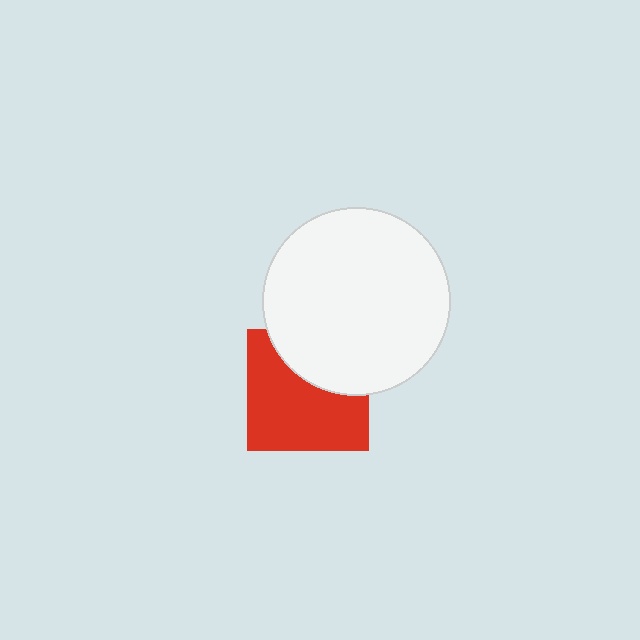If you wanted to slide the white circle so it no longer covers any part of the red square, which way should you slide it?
Slide it up — that is the most direct way to separate the two shapes.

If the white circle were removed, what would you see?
You would see the complete red square.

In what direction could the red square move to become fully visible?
The red square could move down. That would shift it out from behind the white circle entirely.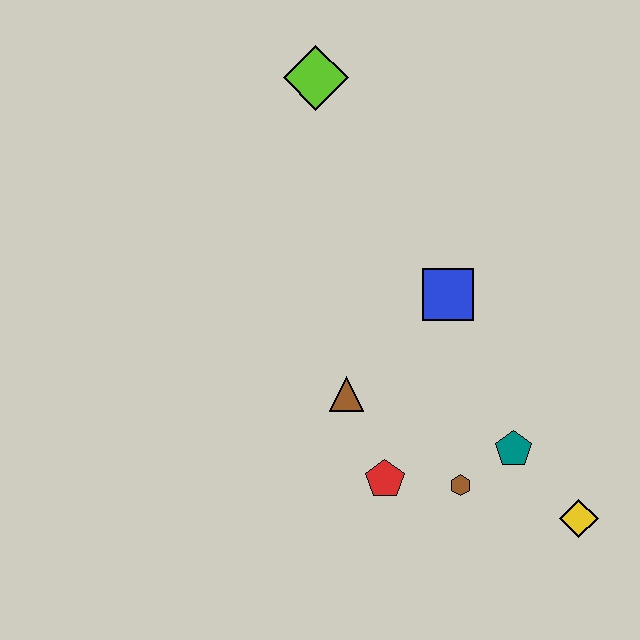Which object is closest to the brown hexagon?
The teal pentagon is closest to the brown hexagon.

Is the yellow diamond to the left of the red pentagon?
No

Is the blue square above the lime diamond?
No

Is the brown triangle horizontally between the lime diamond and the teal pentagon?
Yes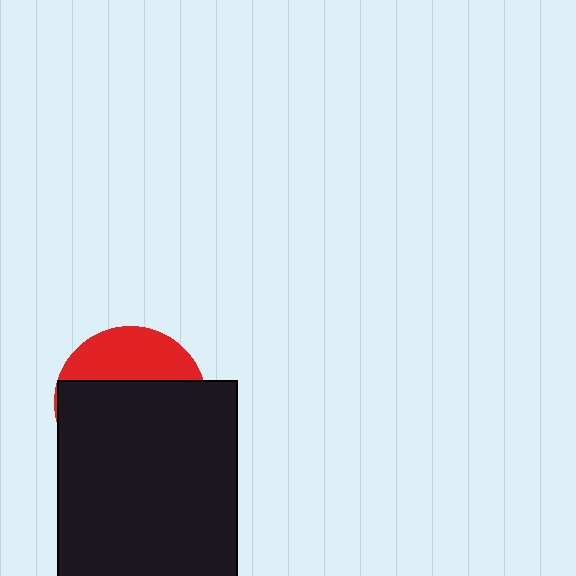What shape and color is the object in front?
The object in front is a black rectangle.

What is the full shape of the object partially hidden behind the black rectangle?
The partially hidden object is a red circle.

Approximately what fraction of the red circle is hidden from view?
Roughly 68% of the red circle is hidden behind the black rectangle.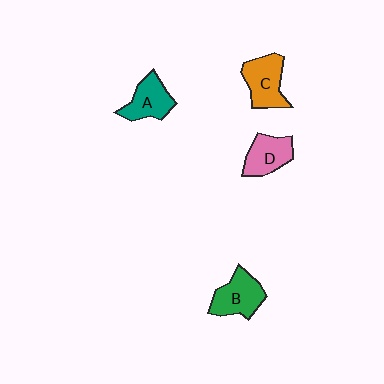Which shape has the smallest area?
Shape A (teal).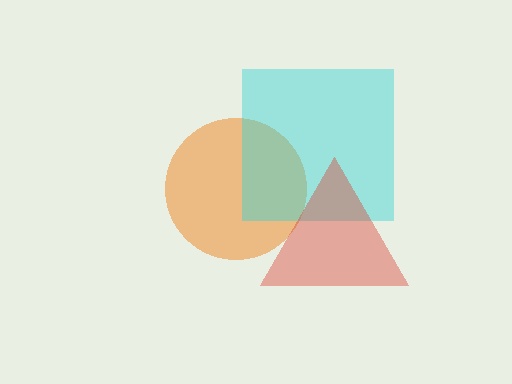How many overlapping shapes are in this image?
There are 3 overlapping shapes in the image.